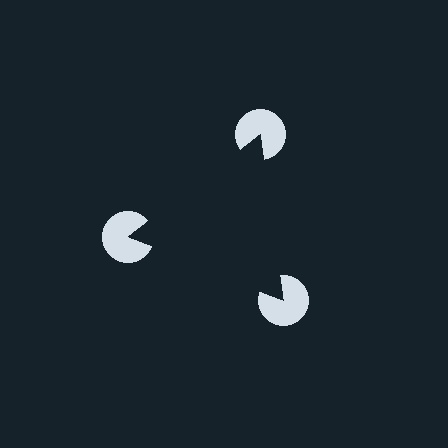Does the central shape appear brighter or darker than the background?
It typically appears slightly darker than the background, even though no actual brightness change is drawn.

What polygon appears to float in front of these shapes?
An illusory triangle — its edges are inferred from the aligned wedge cuts in the pac-man discs, not physically drawn.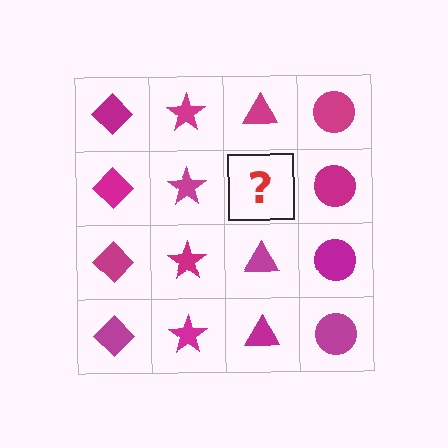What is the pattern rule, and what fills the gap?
The rule is that each column has a consistent shape. The gap should be filled with a magenta triangle.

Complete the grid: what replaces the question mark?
The question mark should be replaced with a magenta triangle.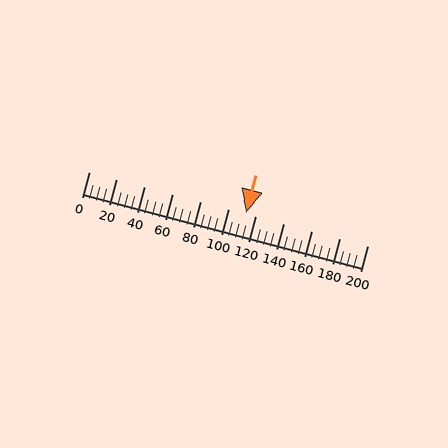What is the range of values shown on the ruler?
The ruler shows values from 0 to 200.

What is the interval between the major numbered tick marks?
The major tick marks are spaced 20 units apart.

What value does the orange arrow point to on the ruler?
The orange arrow points to approximately 113.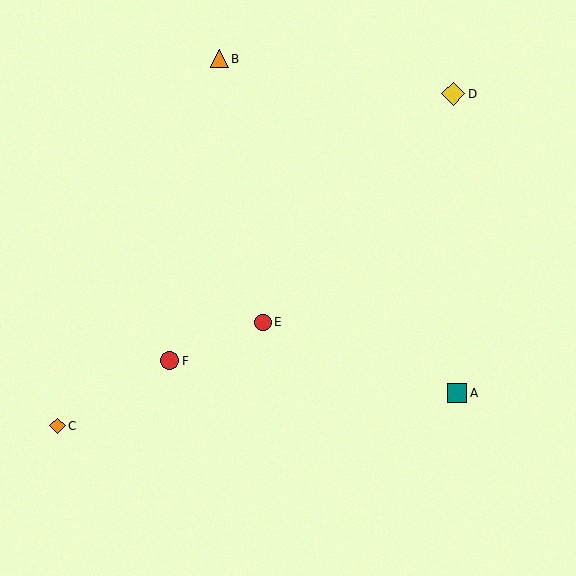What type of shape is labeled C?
Shape C is an orange diamond.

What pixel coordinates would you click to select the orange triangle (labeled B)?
Click at (219, 59) to select the orange triangle B.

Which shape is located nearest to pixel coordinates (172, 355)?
The red circle (labeled F) at (170, 361) is nearest to that location.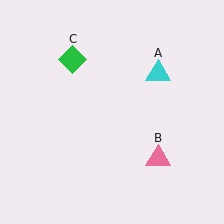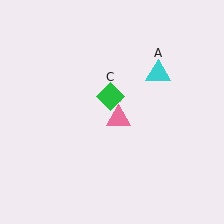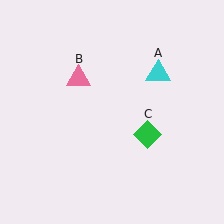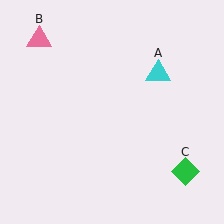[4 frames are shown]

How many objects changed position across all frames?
2 objects changed position: pink triangle (object B), green diamond (object C).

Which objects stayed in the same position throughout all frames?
Cyan triangle (object A) remained stationary.